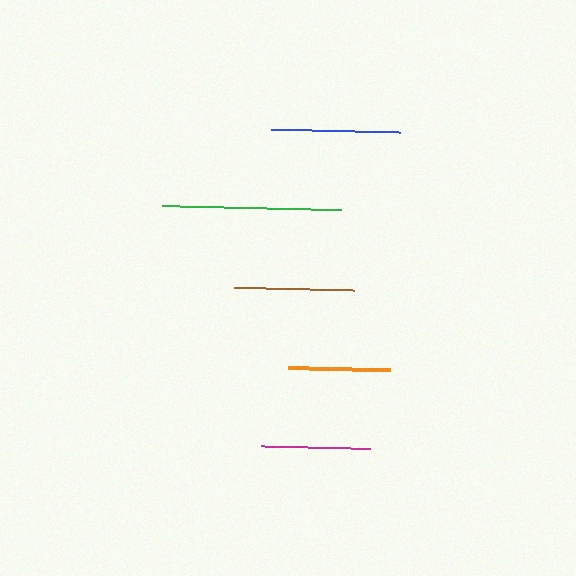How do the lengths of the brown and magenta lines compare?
The brown and magenta lines are approximately the same length.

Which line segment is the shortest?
The orange line is the shortest at approximately 102 pixels.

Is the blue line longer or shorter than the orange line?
The blue line is longer than the orange line.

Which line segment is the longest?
The green line is the longest at approximately 179 pixels.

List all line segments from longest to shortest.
From longest to shortest: green, blue, brown, magenta, orange.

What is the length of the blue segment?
The blue segment is approximately 129 pixels long.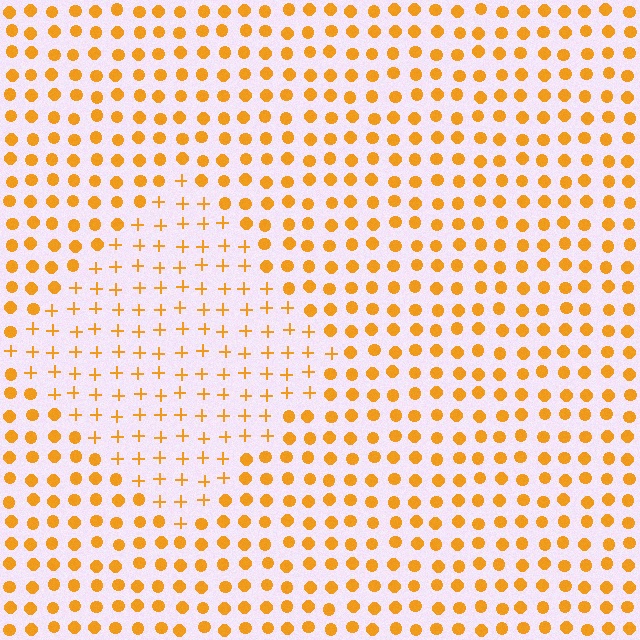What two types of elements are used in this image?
The image uses plus signs inside the diamond region and circles outside it.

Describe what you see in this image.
The image is filled with small orange elements arranged in a uniform grid. A diamond-shaped region contains plus signs, while the surrounding area contains circles. The boundary is defined purely by the change in element shape.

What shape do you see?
I see a diamond.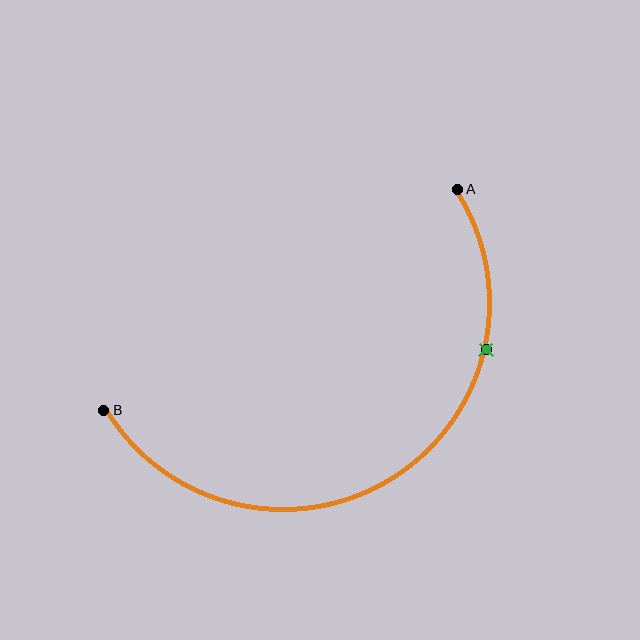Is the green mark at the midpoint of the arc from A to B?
No. The green mark lies on the arc but is closer to endpoint A. The arc midpoint would be at the point on the curve equidistant along the arc from both A and B.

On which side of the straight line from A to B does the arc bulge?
The arc bulges below the straight line connecting A and B.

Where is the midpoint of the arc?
The arc midpoint is the point on the curve farthest from the straight line joining A and B. It sits below that line.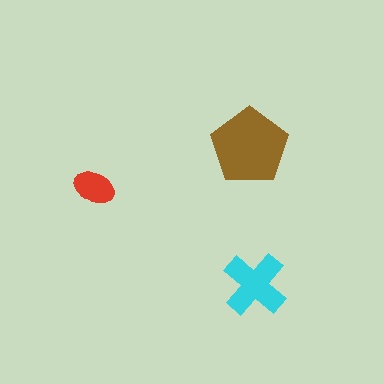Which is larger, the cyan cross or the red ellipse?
The cyan cross.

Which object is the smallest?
The red ellipse.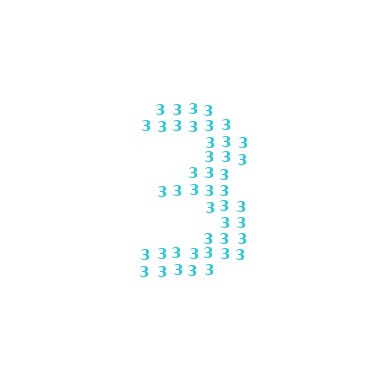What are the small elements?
The small elements are digit 3's.